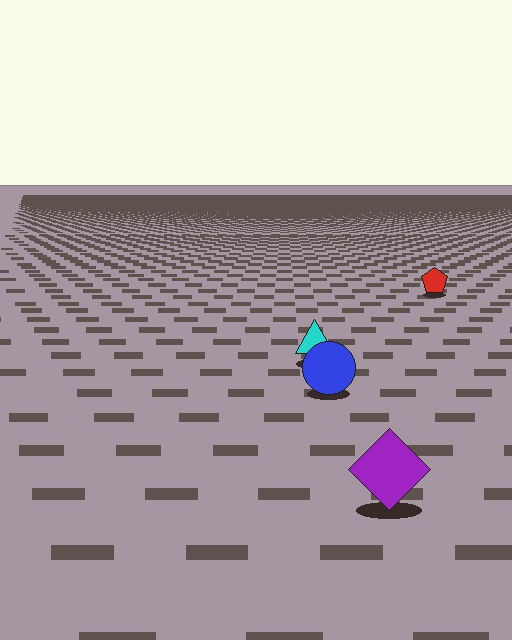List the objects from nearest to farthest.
From nearest to farthest: the purple diamond, the blue circle, the cyan triangle, the red pentagon.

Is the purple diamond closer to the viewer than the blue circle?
Yes. The purple diamond is closer — you can tell from the texture gradient: the ground texture is coarser near it.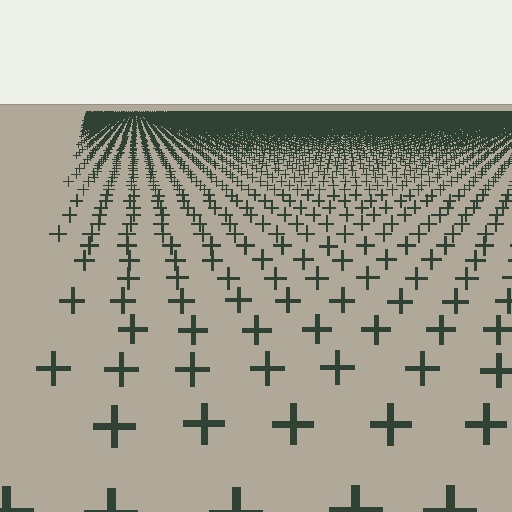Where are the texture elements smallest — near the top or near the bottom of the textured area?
Near the top.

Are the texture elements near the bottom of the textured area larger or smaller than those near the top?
Larger. Near the bottom, elements are closer to the viewer and appear at a bigger on-screen size.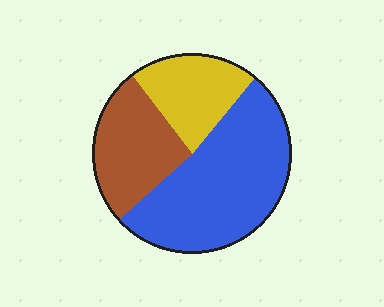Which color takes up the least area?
Yellow, at roughly 20%.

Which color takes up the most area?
Blue, at roughly 50%.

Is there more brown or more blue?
Blue.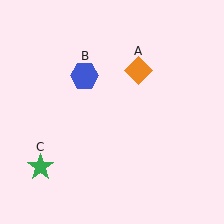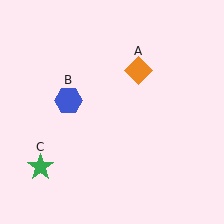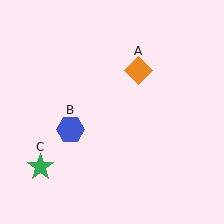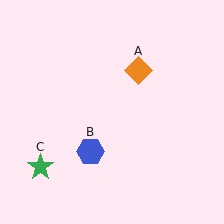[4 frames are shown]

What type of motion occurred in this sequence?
The blue hexagon (object B) rotated counterclockwise around the center of the scene.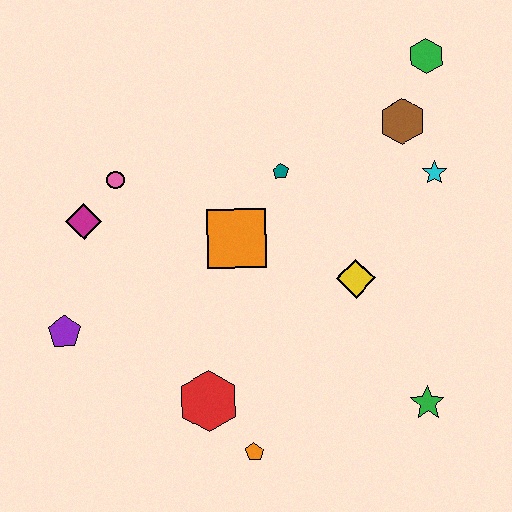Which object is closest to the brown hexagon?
The cyan star is closest to the brown hexagon.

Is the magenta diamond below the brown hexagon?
Yes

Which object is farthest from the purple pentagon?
The green hexagon is farthest from the purple pentagon.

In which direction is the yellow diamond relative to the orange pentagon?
The yellow diamond is above the orange pentagon.